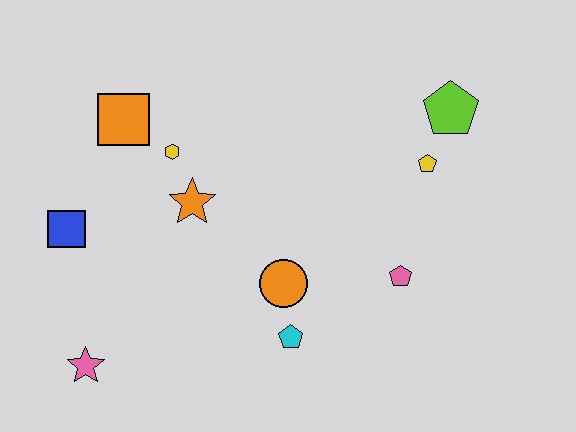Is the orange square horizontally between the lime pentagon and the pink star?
Yes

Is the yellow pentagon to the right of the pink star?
Yes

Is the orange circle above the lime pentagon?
No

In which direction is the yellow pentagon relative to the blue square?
The yellow pentagon is to the right of the blue square.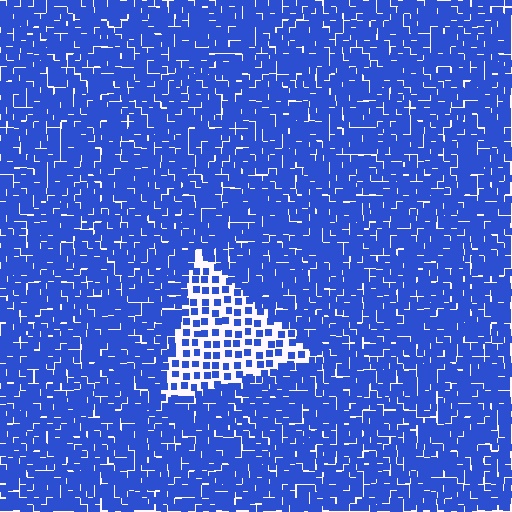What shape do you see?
I see a triangle.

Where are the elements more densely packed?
The elements are more densely packed outside the triangle boundary.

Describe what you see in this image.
The image contains small blue elements arranged at two different densities. A triangle-shaped region is visible where the elements are less densely packed than the surrounding area.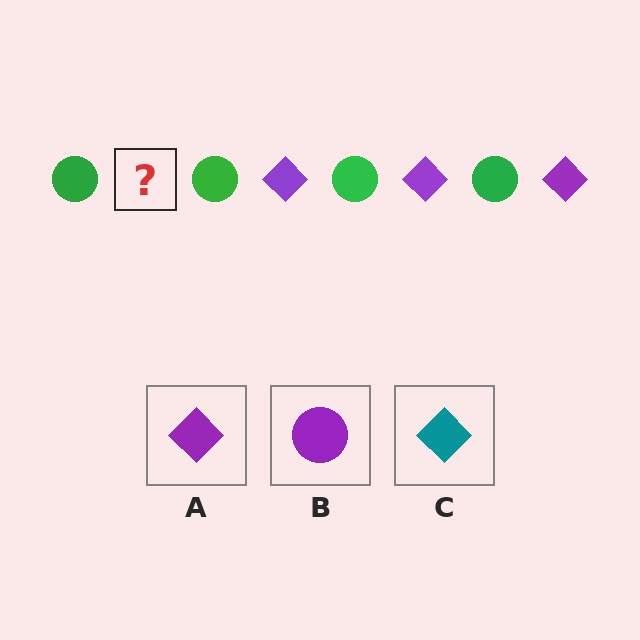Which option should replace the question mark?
Option A.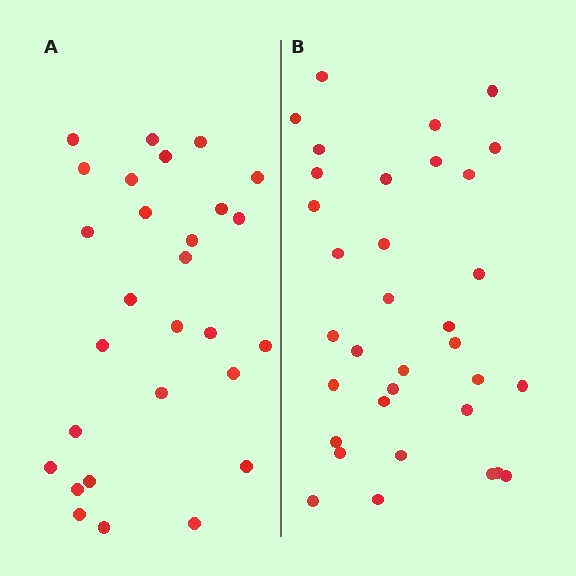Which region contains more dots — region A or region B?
Region B (the right region) has more dots.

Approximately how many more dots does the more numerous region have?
Region B has about 6 more dots than region A.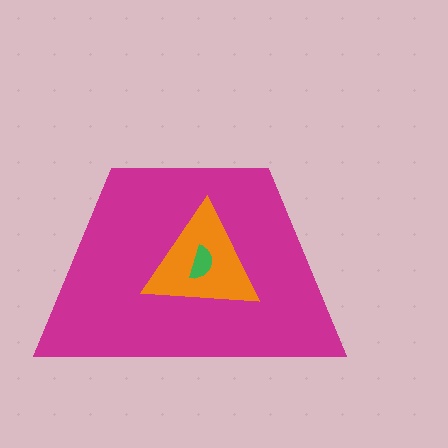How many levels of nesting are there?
3.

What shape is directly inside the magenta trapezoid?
The orange triangle.